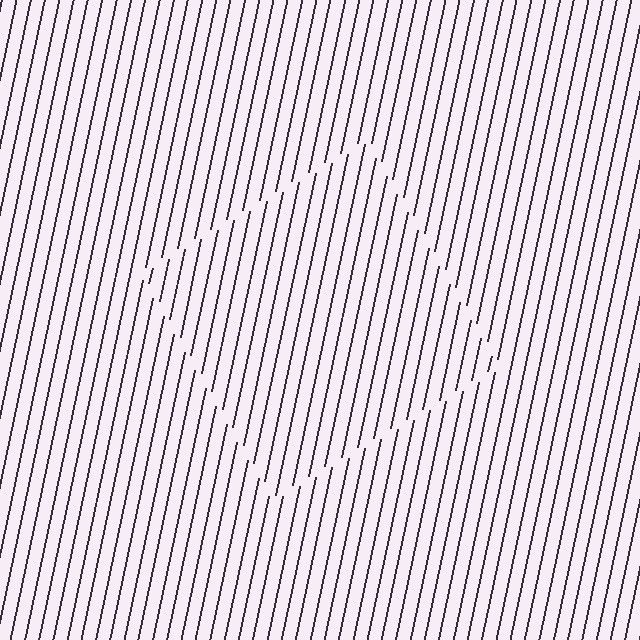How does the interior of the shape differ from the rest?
The interior of the shape contains the same grating, shifted by half a period — the contour is defined by the phase discontinuity where line-ends from the inner and outer gratings abut.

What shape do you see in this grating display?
An illusory square. The interior of the shape contains the same grating, shifted by half a period — the contour is defined by the phase discontinuity where line-ends from the inner and outer gratings abut.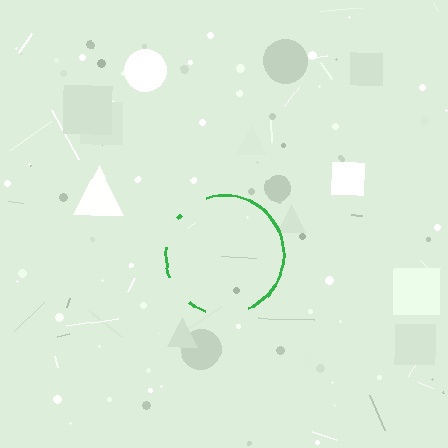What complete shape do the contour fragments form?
The contour fragments form a circle.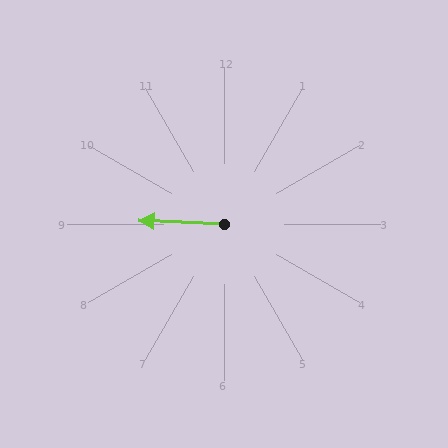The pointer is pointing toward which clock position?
Roughly 9 o'clock.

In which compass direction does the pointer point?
West.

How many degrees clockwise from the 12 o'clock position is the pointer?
Approximately 273 degrees.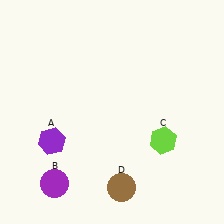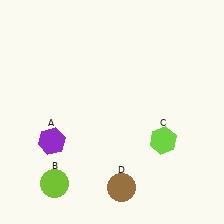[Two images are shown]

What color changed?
The circle (B) changed from purple in Image 1 to lime in Image 2.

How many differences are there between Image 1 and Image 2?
There is 1 difference between the two images.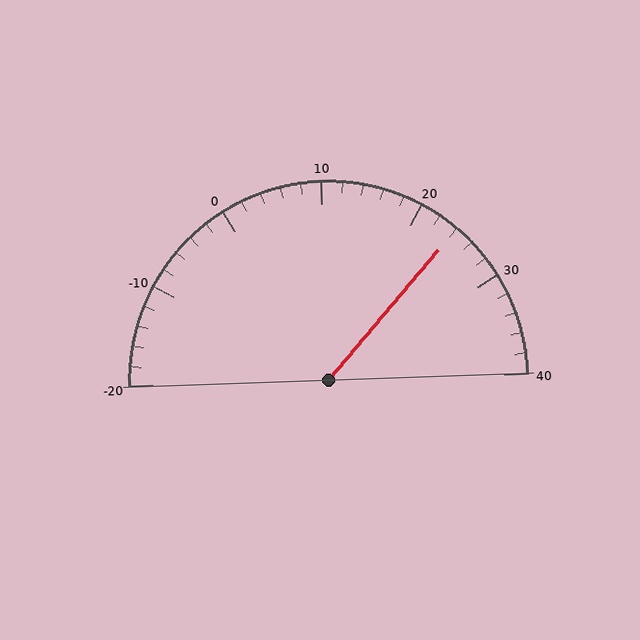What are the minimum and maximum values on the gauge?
The gauge ranges from -20 to 40.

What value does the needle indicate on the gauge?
The needle indicates approximately 24.